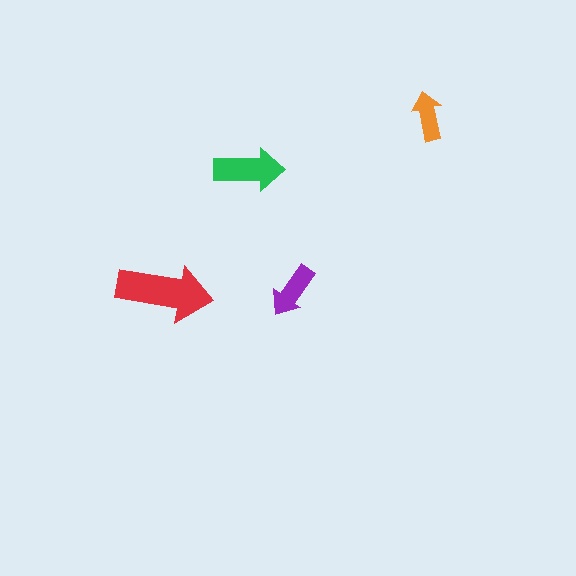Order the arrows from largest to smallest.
the red one, the green one, the purple one, the orange one.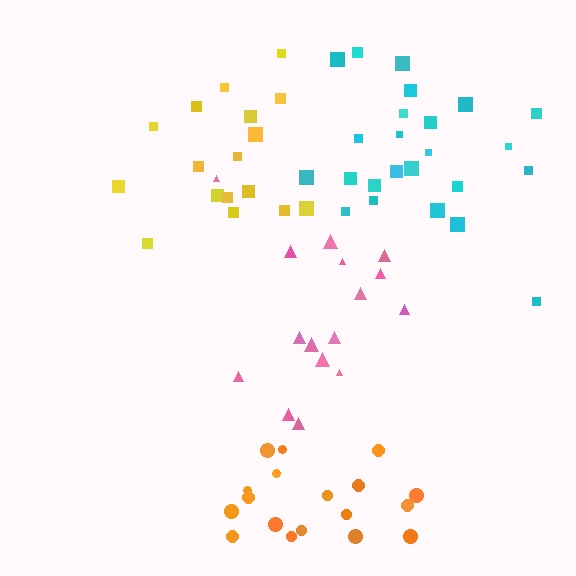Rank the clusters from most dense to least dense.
pink, cyan, orange, yellow.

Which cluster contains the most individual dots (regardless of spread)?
Cyan (24).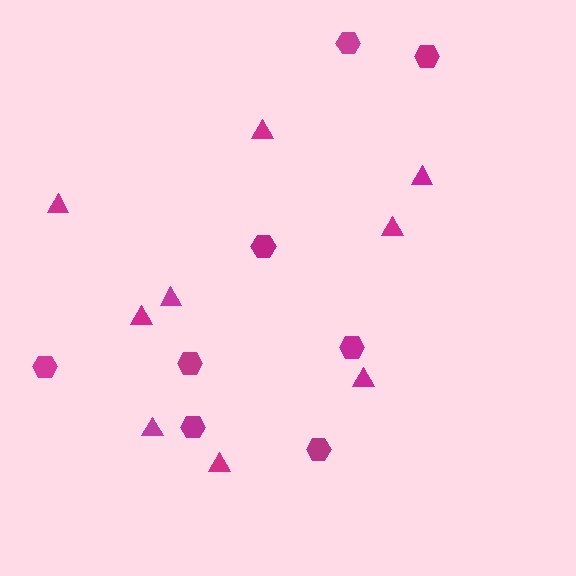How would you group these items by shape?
There are 2 groups: one group of triangles (9) and one group of hexagons (8).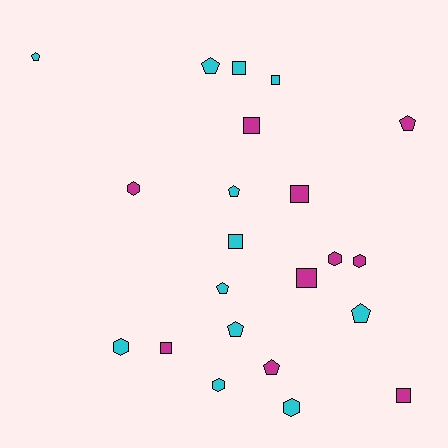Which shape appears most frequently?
Pentagon, with 8 objects.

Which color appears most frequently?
Cyan, with 12 objects.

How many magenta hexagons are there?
There are 3 magenta hexagons.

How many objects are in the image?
There are 22 objects.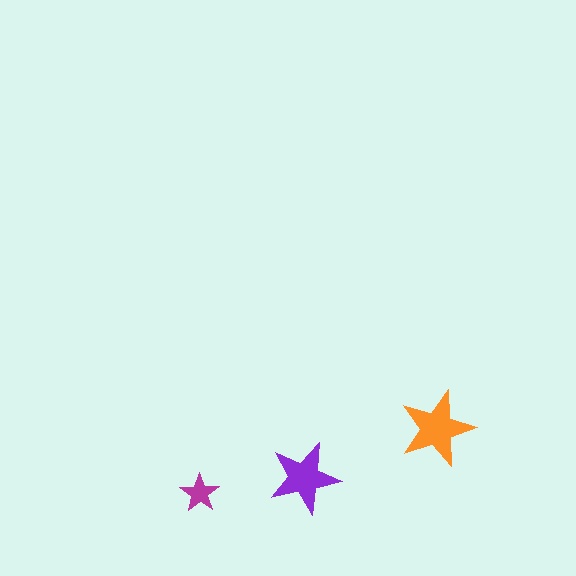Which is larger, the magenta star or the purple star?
The purple one.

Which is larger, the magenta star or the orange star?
The orange one.